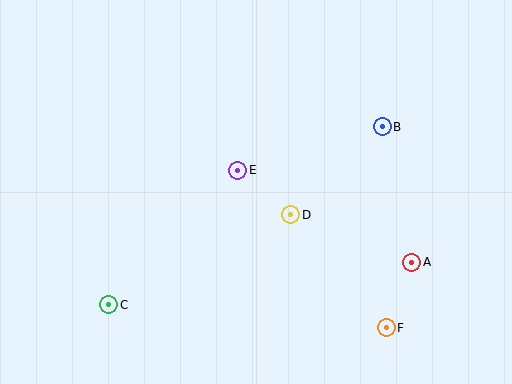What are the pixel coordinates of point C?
Point C is at (109, 305).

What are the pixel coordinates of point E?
Point E is at (238, 170).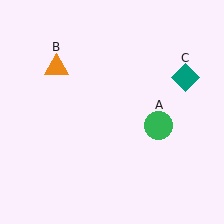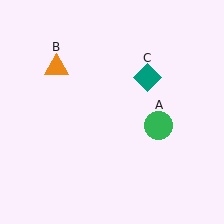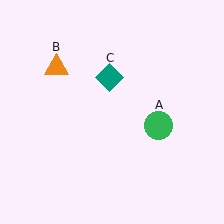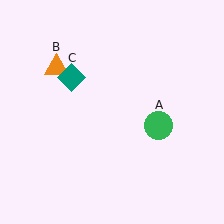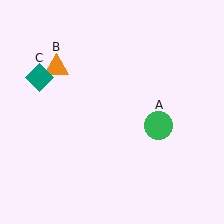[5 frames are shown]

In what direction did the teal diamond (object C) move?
The teal diamond (object C) moved left.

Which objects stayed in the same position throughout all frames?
Green circle (object A) and orange triangle (object B) remained stationary.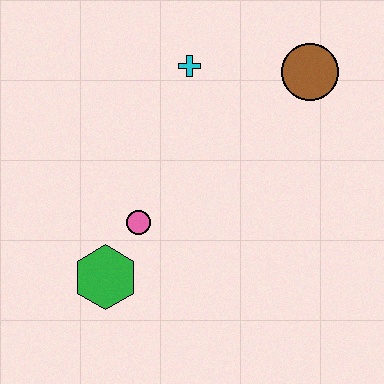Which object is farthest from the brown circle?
The green hexagon is farthest from the brown circle.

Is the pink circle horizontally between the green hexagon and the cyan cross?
Yes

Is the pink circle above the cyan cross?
No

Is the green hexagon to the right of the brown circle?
No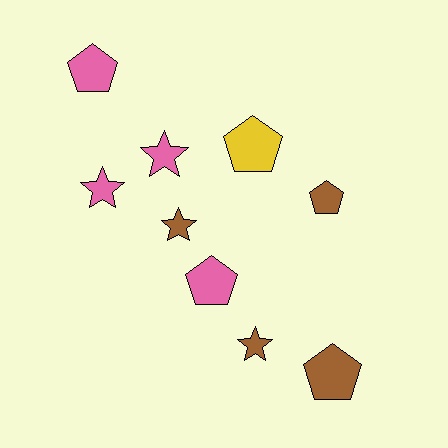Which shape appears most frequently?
Pentagon, with 5 objects.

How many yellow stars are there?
There are no yellow stars.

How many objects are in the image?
There are 9 objects.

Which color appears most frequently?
Brown, with 4 objects.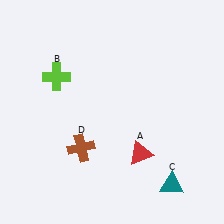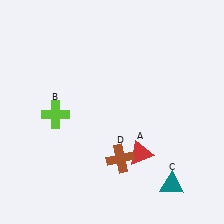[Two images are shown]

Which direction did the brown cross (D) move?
The brown cross (D) moved right.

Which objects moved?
The objects that moved are: the lime cross (B), the brown cross (D).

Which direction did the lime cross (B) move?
The lime cross (B) moved down.